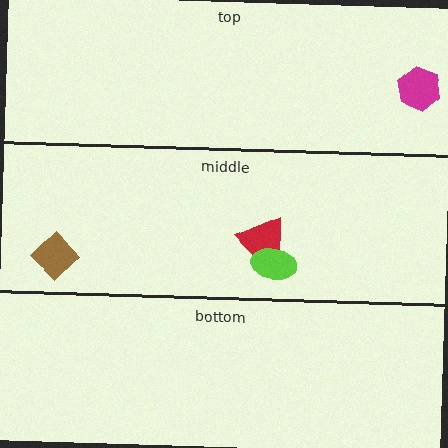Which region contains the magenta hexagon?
The top region.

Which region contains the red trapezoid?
The middle region.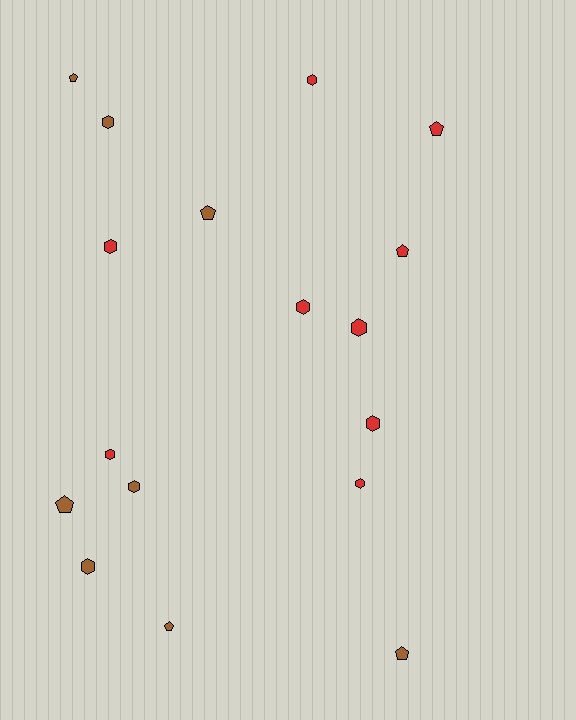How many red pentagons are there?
There are 2 red pentagons.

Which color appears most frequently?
Red, with 9 objects.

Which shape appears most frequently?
Hexagon, with 10 objects.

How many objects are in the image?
There are 17 objects.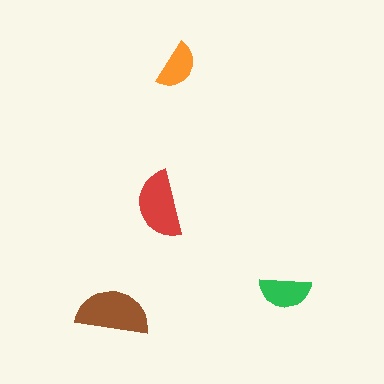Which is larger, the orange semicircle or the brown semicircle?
The brown one.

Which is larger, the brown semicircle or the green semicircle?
The brown one.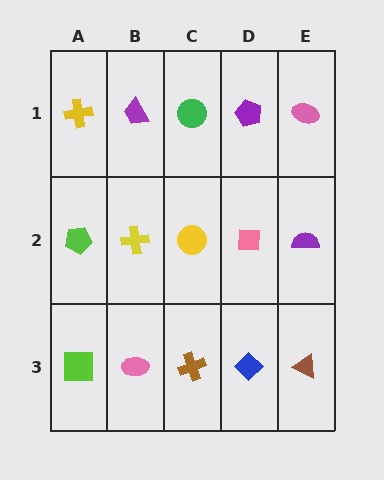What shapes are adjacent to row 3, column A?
A lime pentagon (row 2, column A), a pink ellipse (row 3, column B).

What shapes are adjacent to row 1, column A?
A lime pentagon (row 2, column A), a purple trapezoid (row 1, column B).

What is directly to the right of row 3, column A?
A pink ellipse.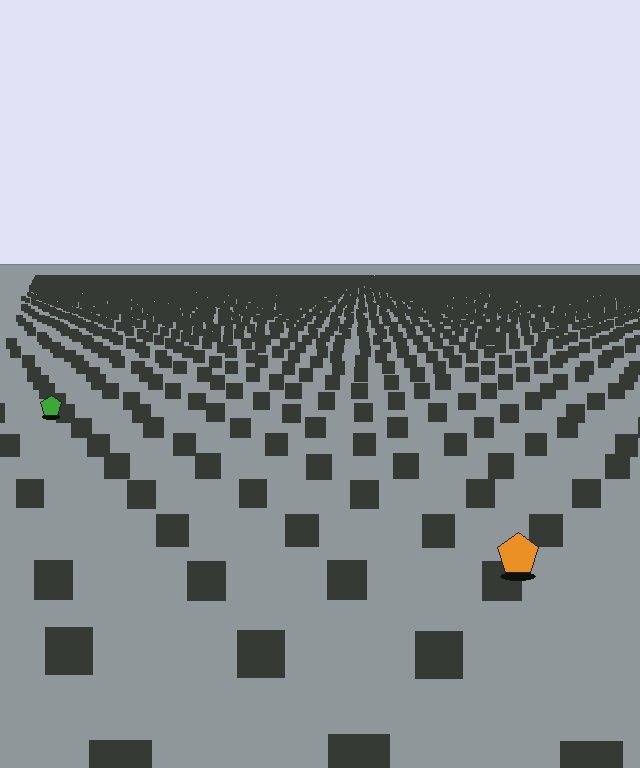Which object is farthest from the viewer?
The green pentagon is farthest from the viewer. It appears smaller and the ground texture around it is denser.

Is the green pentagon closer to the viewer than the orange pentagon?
No. The orange pentagon is closer — you can tell from the texture gradient: the ground texture is coarser near it.